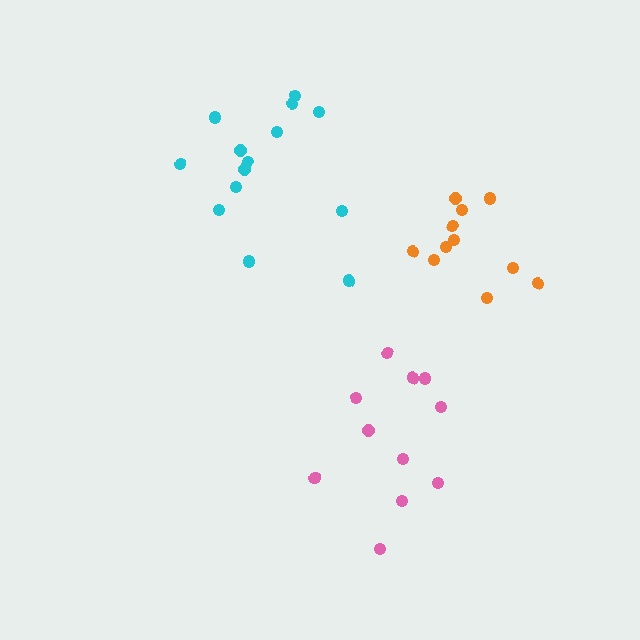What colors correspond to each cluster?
The clusters are colored: cyan, orange, pink.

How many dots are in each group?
Group 1: 14 dots, Group 2: 11 dots, Group 3: 11 dots (36 total).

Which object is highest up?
The cyan cluster is topmost.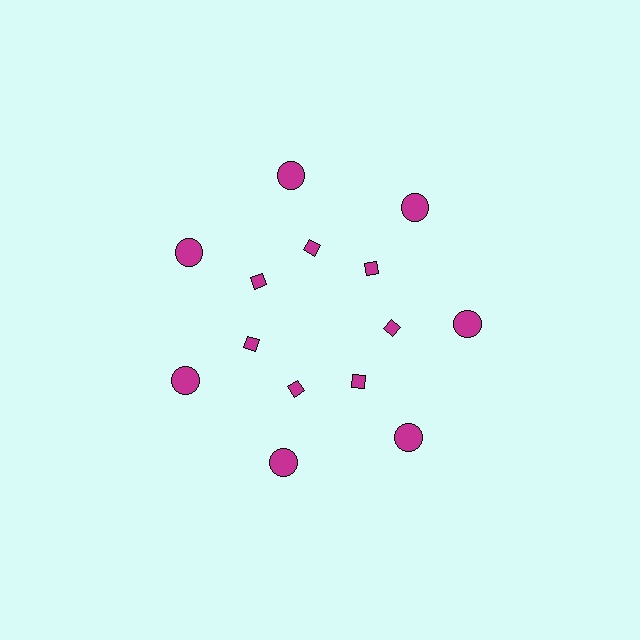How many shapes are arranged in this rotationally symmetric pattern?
There are 14 shapes, arranged in 7 groups of 2.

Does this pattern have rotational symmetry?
Yes, this pattern has 7-fold rotational symmetry. It looks the same after rotating 51 degrees around the center.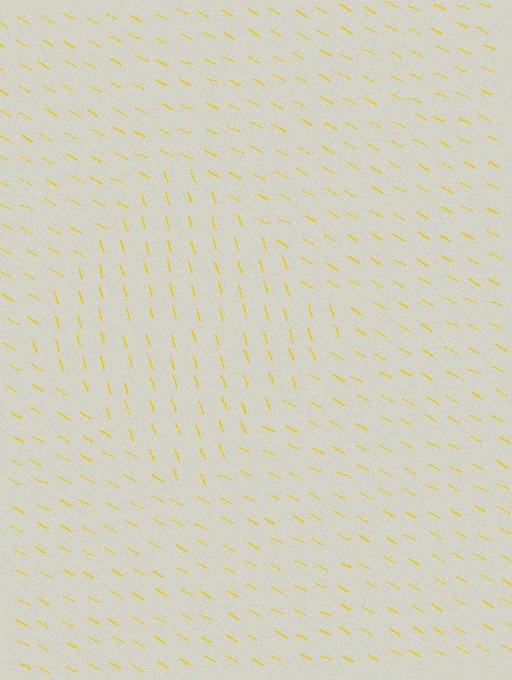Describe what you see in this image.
The image is filled with small yellow line segments. A diamond region in the image has lines oriented differently from the surrounding lines, creating a visible texture boundary.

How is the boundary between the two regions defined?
The boundary is defined purely by a change in line orientation (approximately 45 degrees difference). All lines are the same color and thickness.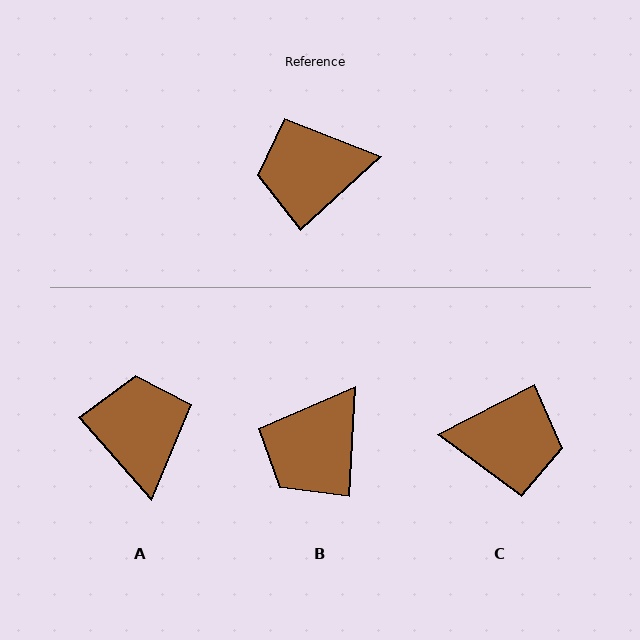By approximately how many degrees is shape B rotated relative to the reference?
Approximately 45 degrees counter-clockwise.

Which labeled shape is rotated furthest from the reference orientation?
C, about 165 degrees away.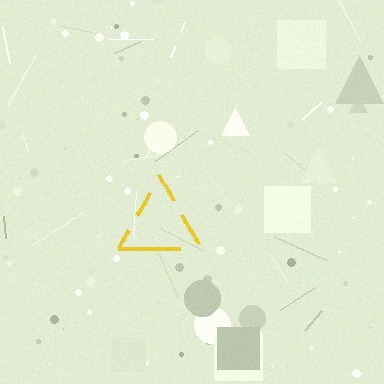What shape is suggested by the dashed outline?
The dashed outline suggests a triangle.